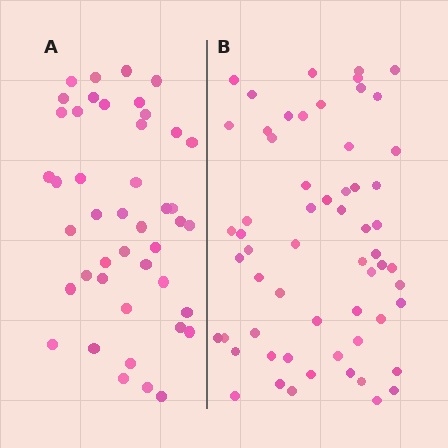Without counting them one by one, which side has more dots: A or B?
Region B (the right region) has more dots.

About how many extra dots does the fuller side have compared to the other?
Region B has approximately 15 more dots than region A.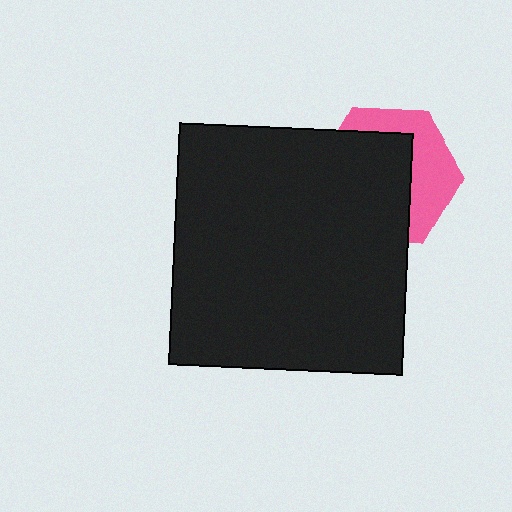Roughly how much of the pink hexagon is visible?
A small part of it is visible (roughly 39%).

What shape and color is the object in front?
The object in front is a black rectangle.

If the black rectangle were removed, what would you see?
You would see the complete pink hexagon.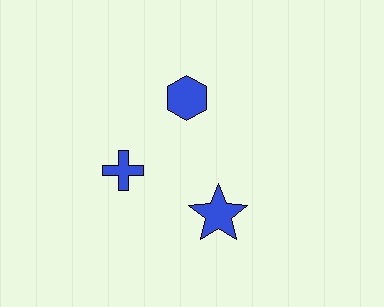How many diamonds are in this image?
There are no diamonds.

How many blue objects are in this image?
There are 3 blue objects.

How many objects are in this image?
There are 3 objects.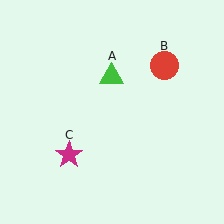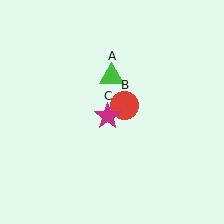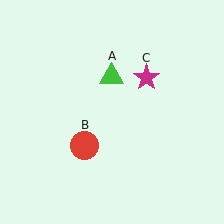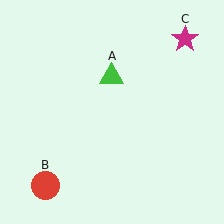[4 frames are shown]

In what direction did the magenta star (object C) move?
The magenta star (object C) moved up and to the right.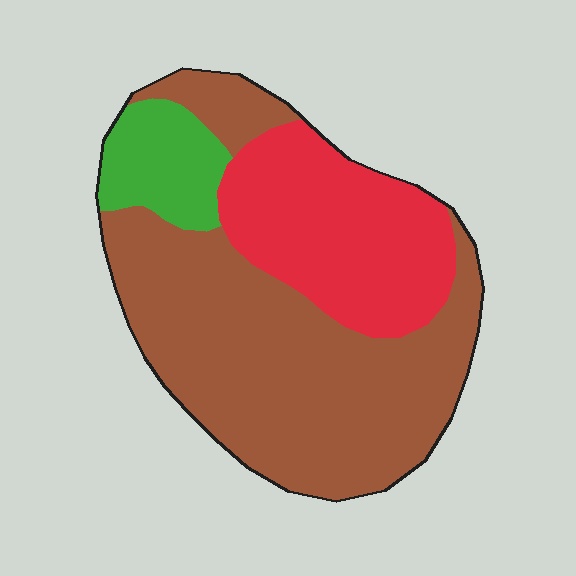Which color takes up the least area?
Green, at roughly 10%.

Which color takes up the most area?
Brown, at roughly 60%.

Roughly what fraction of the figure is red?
Red takes up between a quarter and a half of the figure.